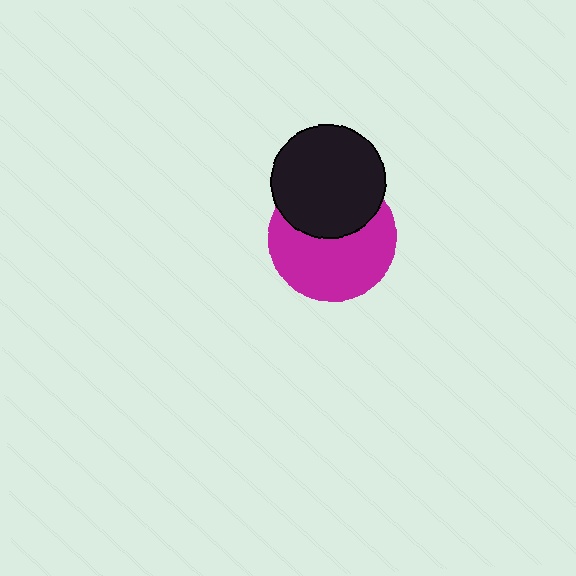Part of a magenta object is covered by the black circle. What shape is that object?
It is a circle.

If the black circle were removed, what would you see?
You would see the complete magenta circle.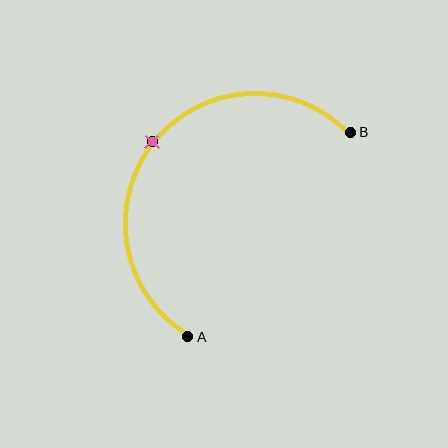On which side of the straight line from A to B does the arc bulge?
The arc bulges above and to the left of the straight line connecting A and B.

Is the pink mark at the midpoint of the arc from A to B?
Yes. The pink mark lies on the arc at equal arc-length from both A and B — it is the arc midpoint.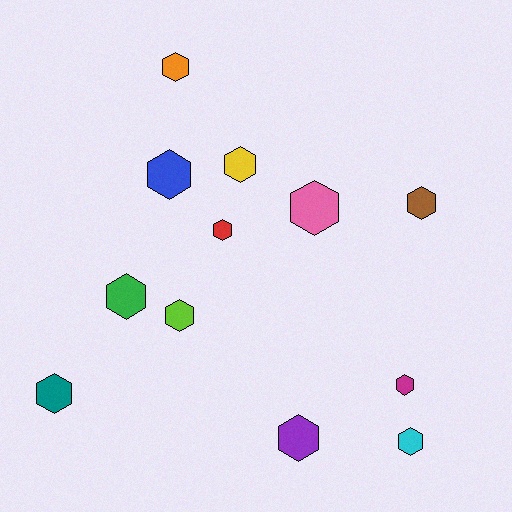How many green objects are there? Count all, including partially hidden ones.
There is 1 green object.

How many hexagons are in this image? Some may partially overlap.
There are 12 hexagons.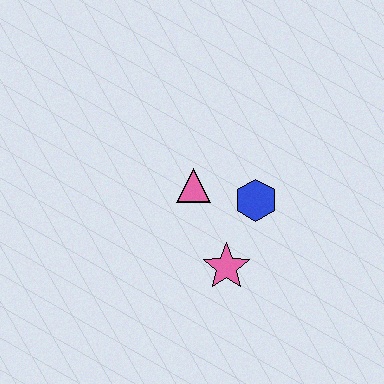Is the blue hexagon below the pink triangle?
Yes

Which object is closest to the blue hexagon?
The pink triangle is closest to the blue hexagon.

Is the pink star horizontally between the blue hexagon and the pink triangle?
Yes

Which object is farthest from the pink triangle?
The pink star is farthest from the pink triangle.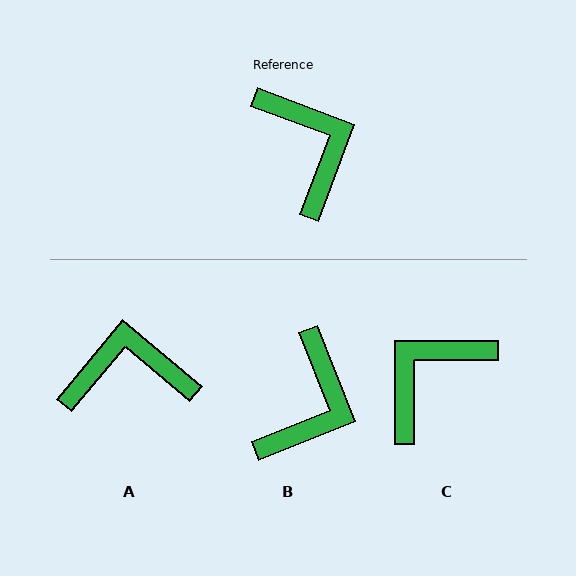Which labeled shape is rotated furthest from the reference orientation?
C, about 111 degrees away.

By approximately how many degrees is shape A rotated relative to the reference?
Approximately 70 degrees counter-clockwise.